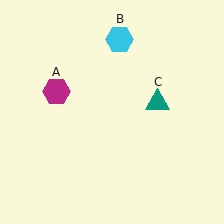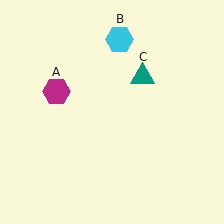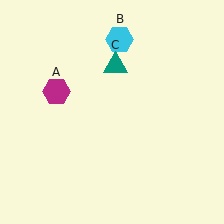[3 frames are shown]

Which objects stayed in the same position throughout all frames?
Magenta hexagon (object A) and cyan hexagon (object B) remained stationary.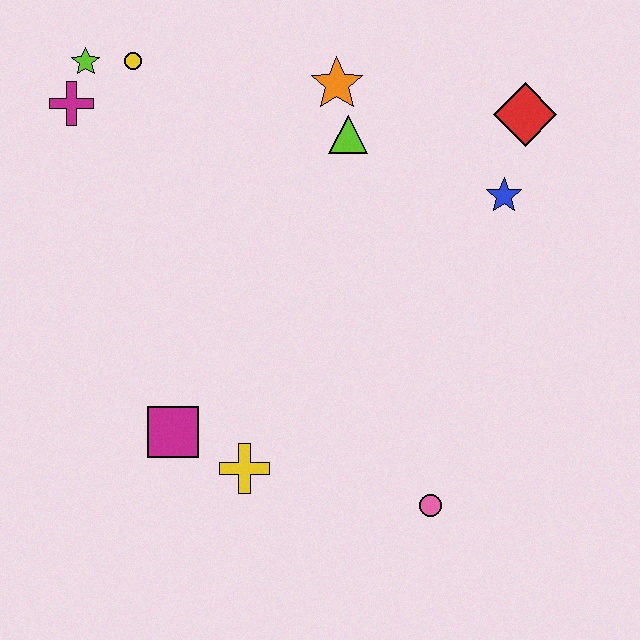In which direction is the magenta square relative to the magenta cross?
The magenta square is below the magenta cross.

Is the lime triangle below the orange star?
Yes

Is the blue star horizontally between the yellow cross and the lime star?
No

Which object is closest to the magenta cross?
The lime star is closest to the magenta cross.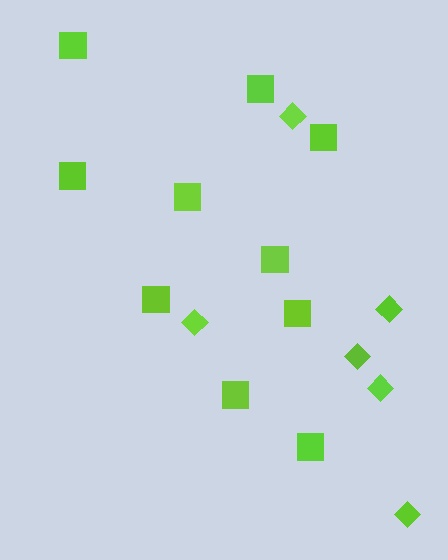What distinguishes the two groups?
There are 2 groups: one group of squares (10) and one group of diamonds (6).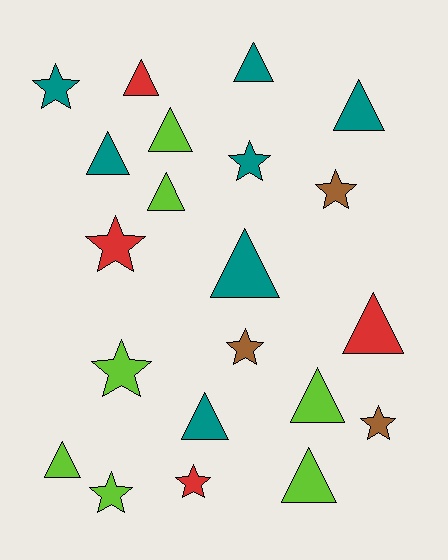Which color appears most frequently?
Teal, with 7 objects.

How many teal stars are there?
There are 2 teal stars.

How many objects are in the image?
There are 21 objects.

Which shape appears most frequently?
Triangle, with 12 objects.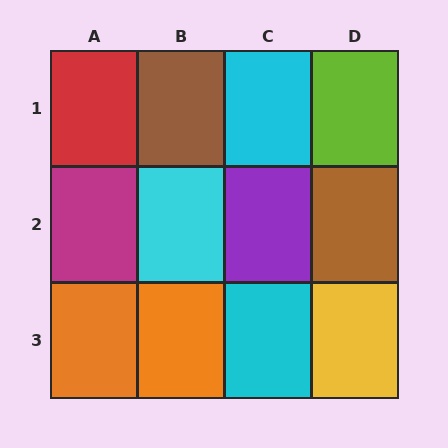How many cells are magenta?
1 cell is magenta.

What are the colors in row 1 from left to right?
Red, brown, cyan, lime.